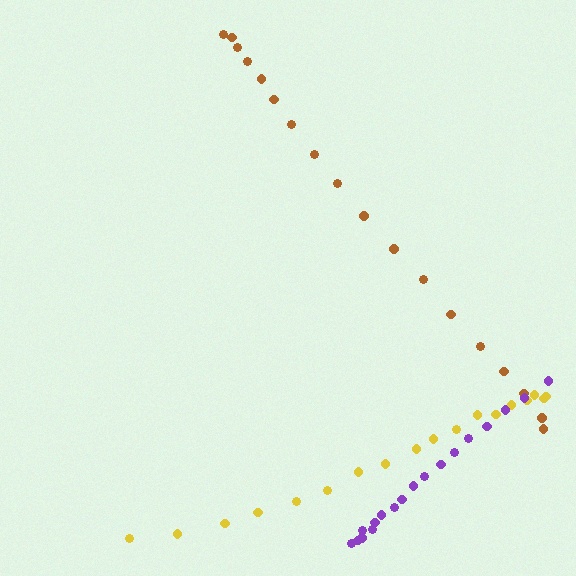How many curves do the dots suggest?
There are 3 distinct paths.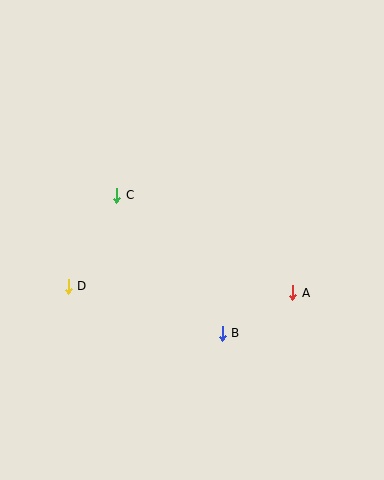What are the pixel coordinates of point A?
Point A is at (293, 293).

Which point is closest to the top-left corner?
Point C is closest to the top-left corner.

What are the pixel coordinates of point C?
Point C is at (117, 195).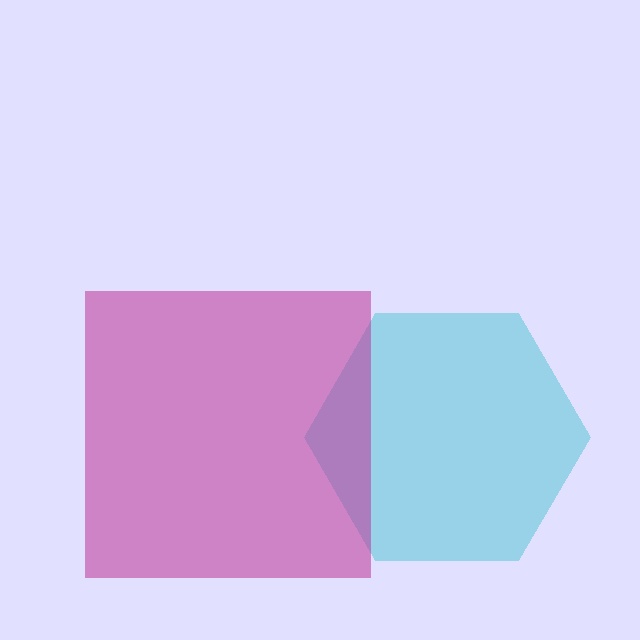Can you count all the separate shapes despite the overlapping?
Yes, there are 2 separate shapes.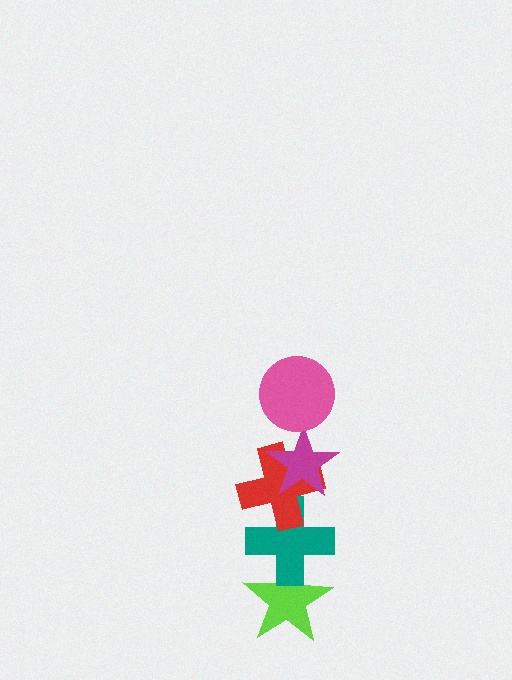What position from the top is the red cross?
The red cross is 3rd from the top.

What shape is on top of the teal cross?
The red cross is on top of the teal cross.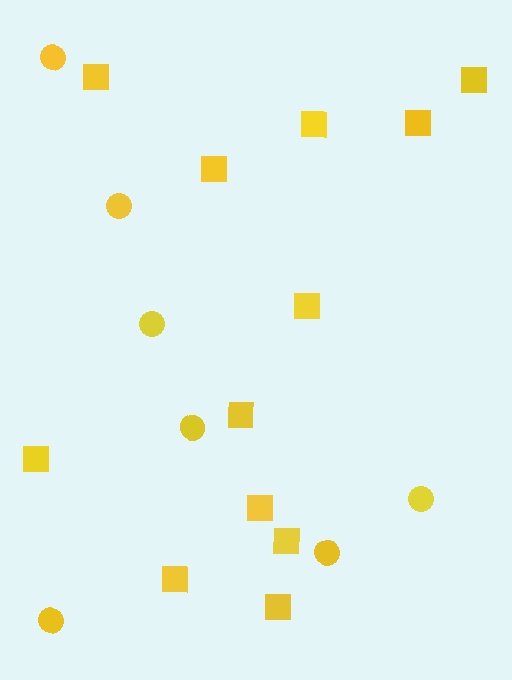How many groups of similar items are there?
There are 2 groups: one group of circles (7) and one group of squares (12).